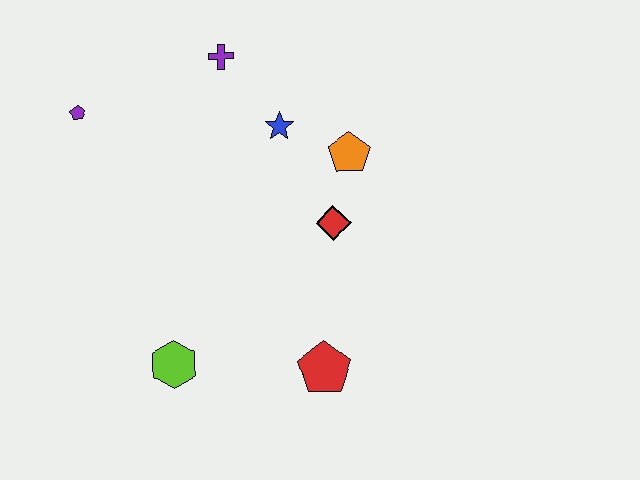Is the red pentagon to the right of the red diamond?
No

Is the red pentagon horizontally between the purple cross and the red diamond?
Yes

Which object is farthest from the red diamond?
The purple pentagon is farthest from the red diamond.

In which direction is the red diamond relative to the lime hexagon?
The red diamond is to the right of the lime hexagon.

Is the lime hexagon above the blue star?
No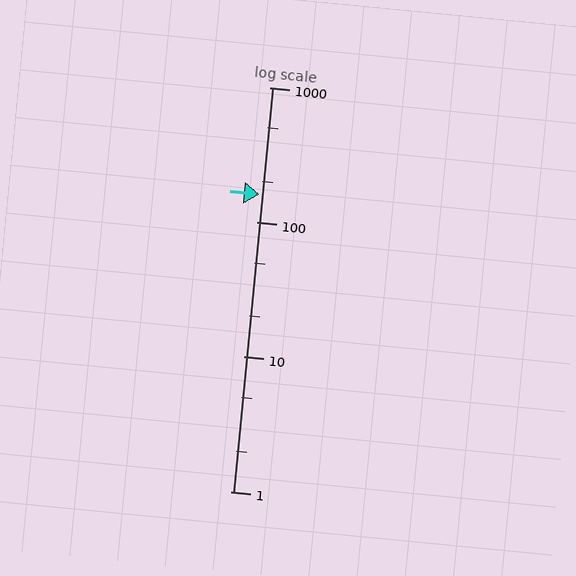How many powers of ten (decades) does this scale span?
The scale spans 3 decades, from 1 to 1000.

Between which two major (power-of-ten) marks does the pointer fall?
The pointer is between 100 and 1000.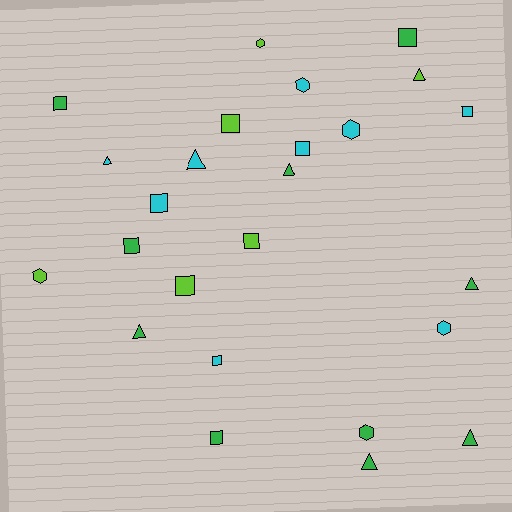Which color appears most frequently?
Green, with 10 objects.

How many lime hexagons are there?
There are 2 lime hexagons.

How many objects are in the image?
There are 25 objects.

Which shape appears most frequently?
Square, with 11 objects.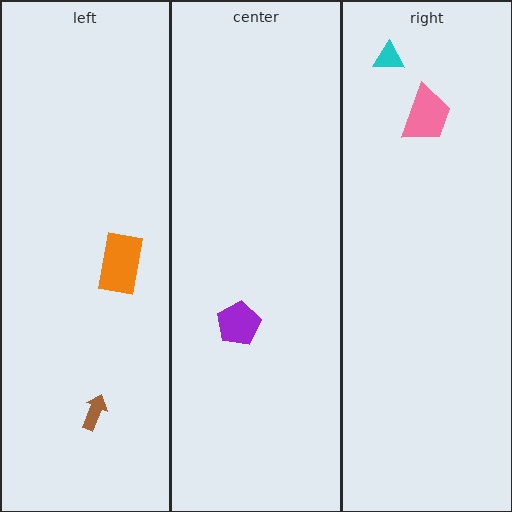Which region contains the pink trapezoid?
The right region.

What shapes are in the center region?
The purple pentagon.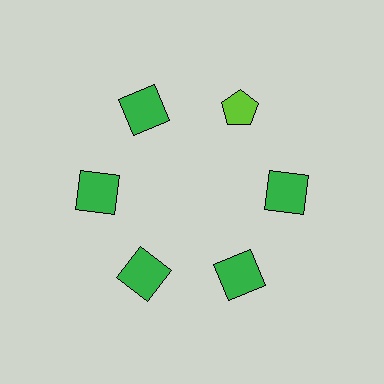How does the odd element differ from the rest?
It differs in both color (lime instead of green) and shape (pentagon instead of square).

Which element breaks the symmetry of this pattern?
The lime pentagon at roughly the 1 o'clock position breaks the symmetry. All other shapes are green squares.